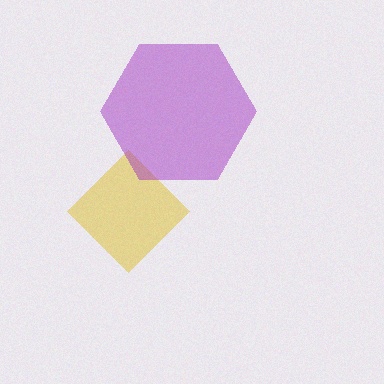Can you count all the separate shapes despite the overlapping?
Yes, there are 2 separate shapes.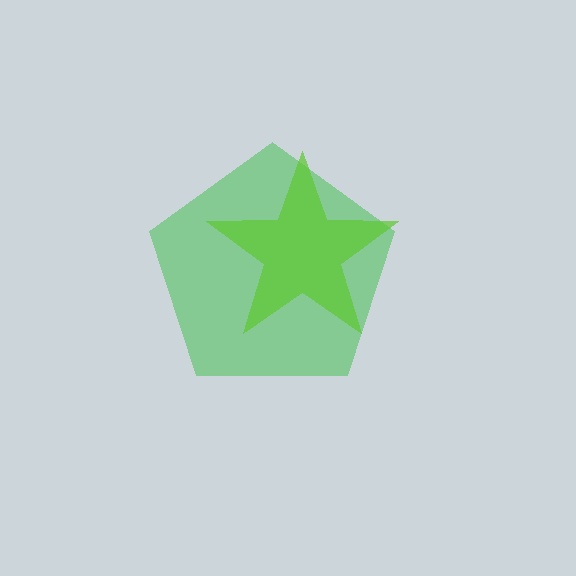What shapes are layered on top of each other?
The layered shapes are: a green pentagon, a lime star.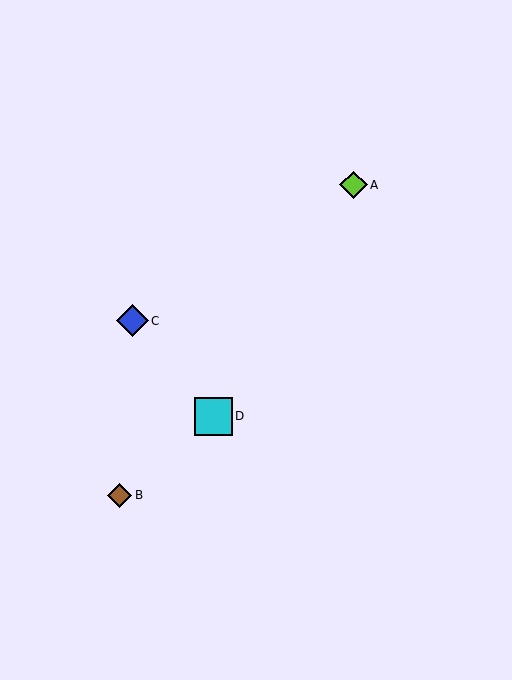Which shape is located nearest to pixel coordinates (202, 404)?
The cyan square (labeled D) at (213, 416) is nearest to that location.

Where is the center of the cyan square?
The center of the cyan square is at (213, 416).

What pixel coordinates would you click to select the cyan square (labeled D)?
Click at (213, 416) to select the cyan square D.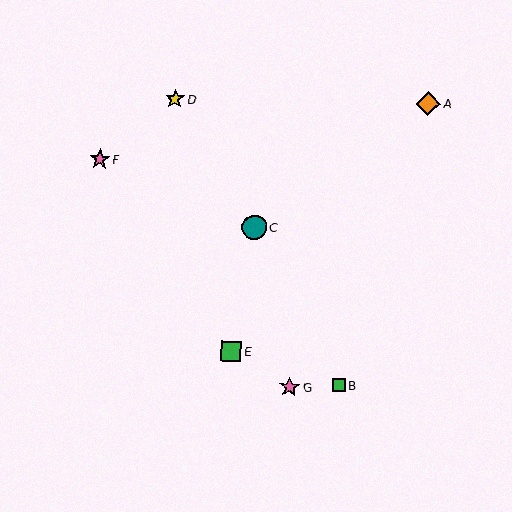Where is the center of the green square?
The center of the green square is at (339, 385).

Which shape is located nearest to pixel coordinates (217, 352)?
The green square (labeled E) at (231, 351) is nearest to that location.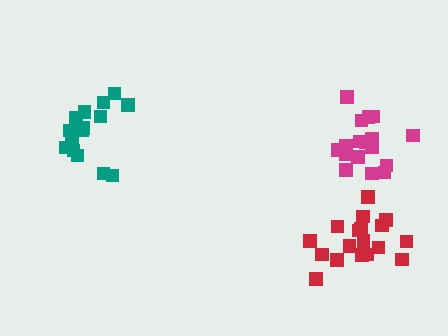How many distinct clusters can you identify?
There are 3 distinct clusters.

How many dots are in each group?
Group 1: 17 dots, Group 2: 15 dots, Group 3: 18 dots (50 total).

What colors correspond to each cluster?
The clusters are colored: magenta, teal, red.